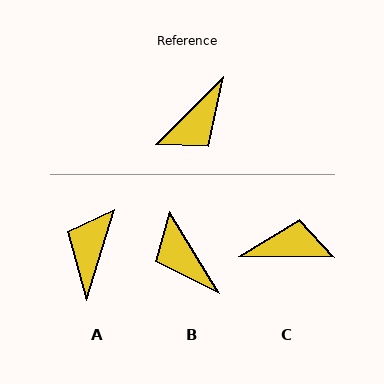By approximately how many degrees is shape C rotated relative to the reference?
Approximately 134 degrees counter-clockwise.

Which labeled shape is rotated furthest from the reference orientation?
A, about 152 degrees away.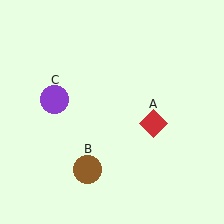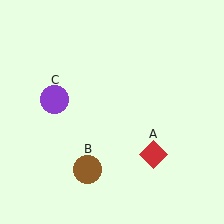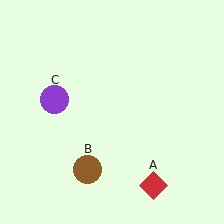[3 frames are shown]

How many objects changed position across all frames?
1 object changed position: red diamond (object A).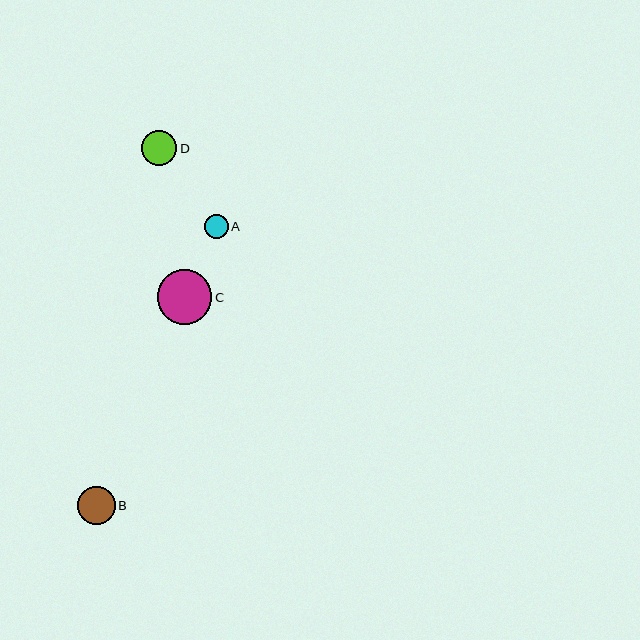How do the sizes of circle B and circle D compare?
Circle B and circle D are approximately the same size.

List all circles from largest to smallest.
From largest to smallest: C, B, D, A.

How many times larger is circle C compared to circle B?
Circle C is approximately 1.4 times the size of circle B.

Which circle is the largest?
Circle C is the largest with a size of approximately 55 pixels.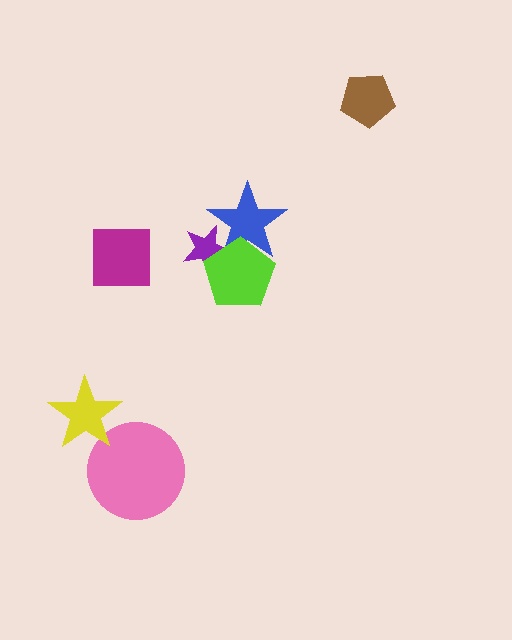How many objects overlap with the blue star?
2 objects overlap with the blue star.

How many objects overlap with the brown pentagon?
0 objects overlap with the brown pentagon.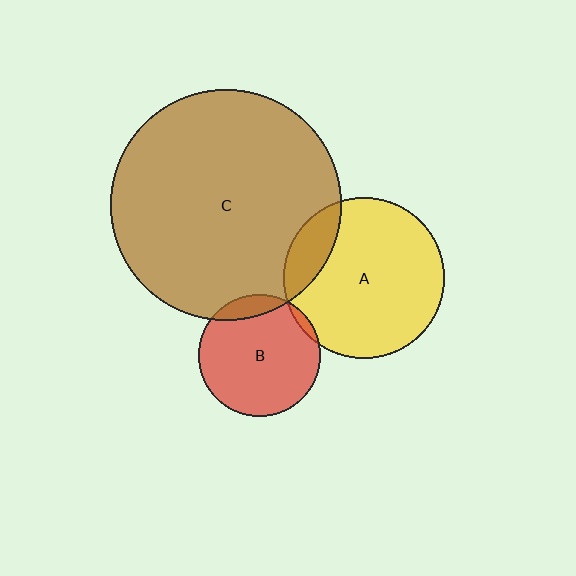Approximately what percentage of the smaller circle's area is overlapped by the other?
Approximately 15%.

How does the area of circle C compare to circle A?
Approximately 2.1 times.